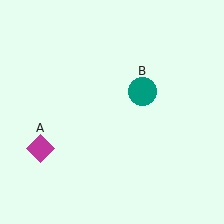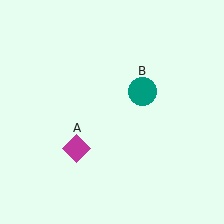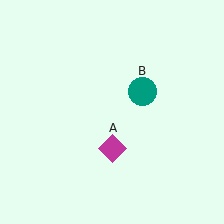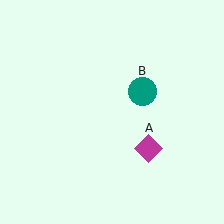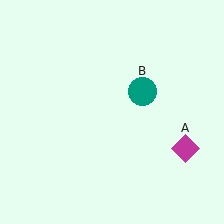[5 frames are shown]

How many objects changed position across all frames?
1 object changed position: magenta diamond (object A).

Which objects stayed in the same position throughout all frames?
Teal circle (object B) remained stationary.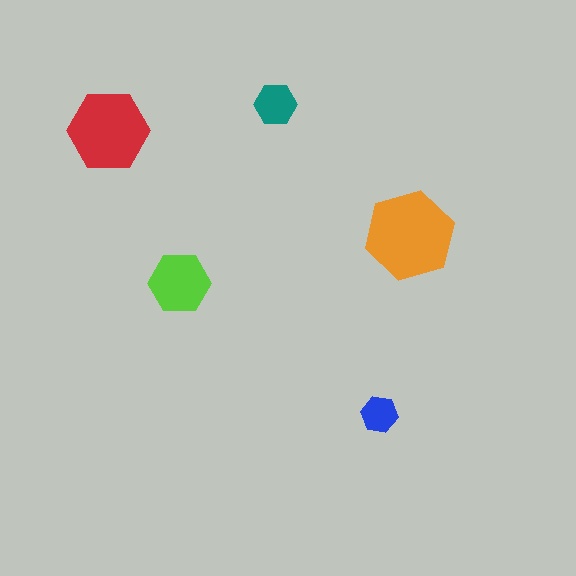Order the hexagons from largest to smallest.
the orange one, the red one, the lime one, the teal one, the blue one.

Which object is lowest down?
The blue hexagon is bottommost.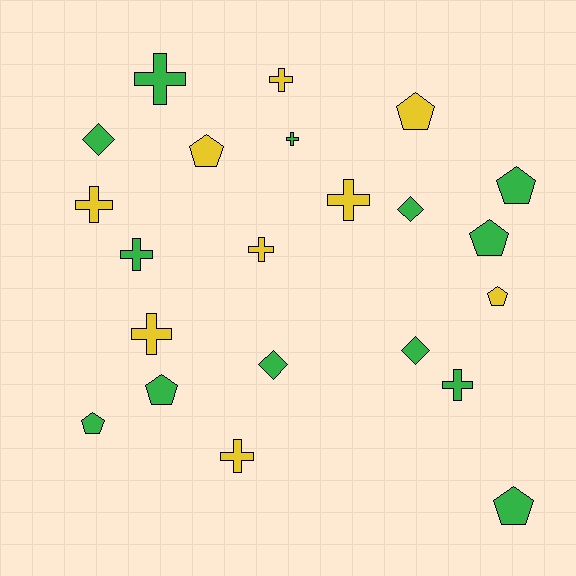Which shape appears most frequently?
Cross, with 10 objects.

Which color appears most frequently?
Green, with 13 objects.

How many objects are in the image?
There are 22 objects.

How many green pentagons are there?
There are 5 green pentagons.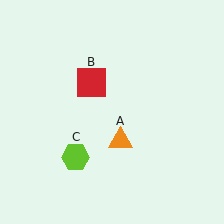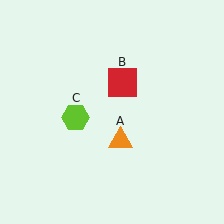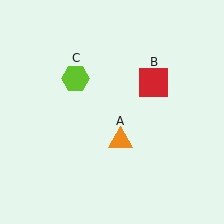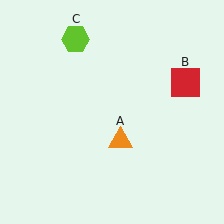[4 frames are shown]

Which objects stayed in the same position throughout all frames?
Orange triangle (object A) remained stationary.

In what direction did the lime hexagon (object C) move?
The lime hexagon (object C) moved up.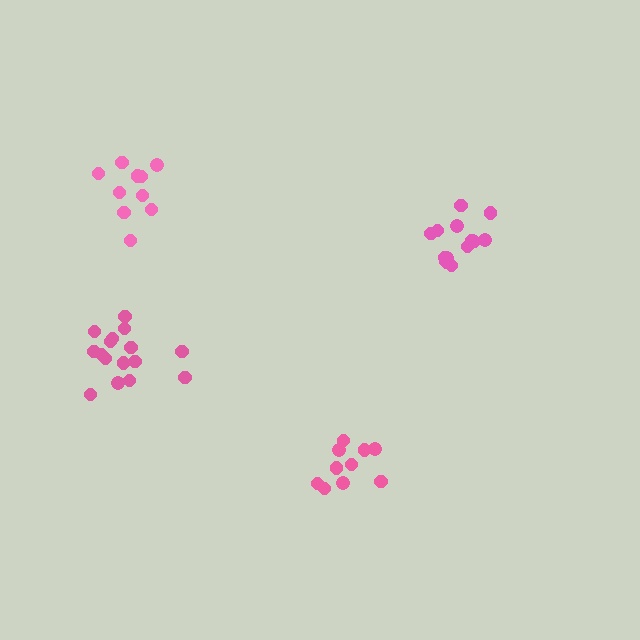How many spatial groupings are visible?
There are 4 spatial groupings.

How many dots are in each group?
Group 1: 16 dots, Group 2: 14 dots, Group 3: 10 dots, Group 4: 10 dots (50 total).